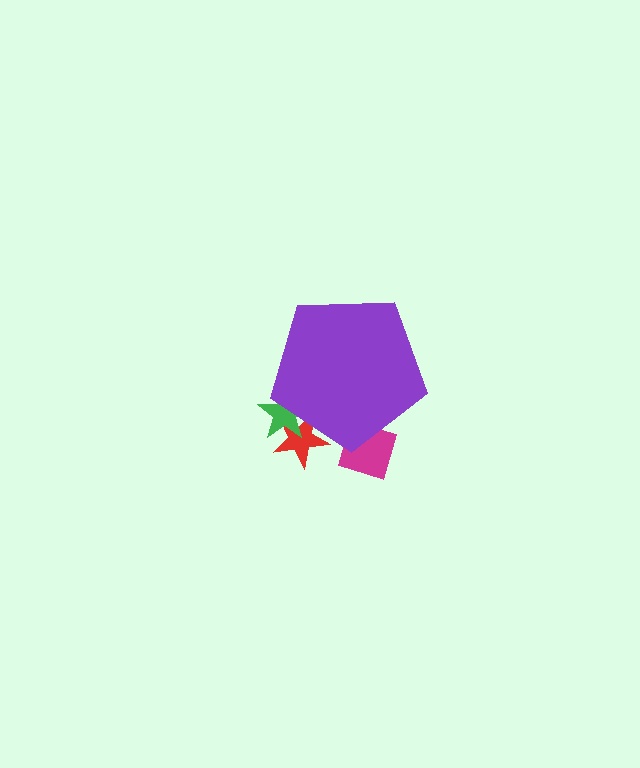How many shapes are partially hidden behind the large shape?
3 shapes are partially hidden.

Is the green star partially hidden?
Yes, the green star is partially hidden behind the purple pentagon.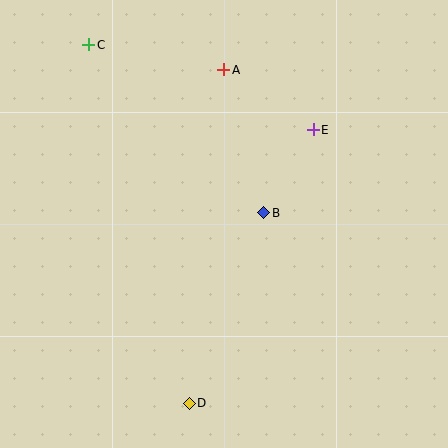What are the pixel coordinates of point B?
Point B is at (264, 213).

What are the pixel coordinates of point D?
Point D is at (189, 403).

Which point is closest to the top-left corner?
Point C is closest to the top-left corner.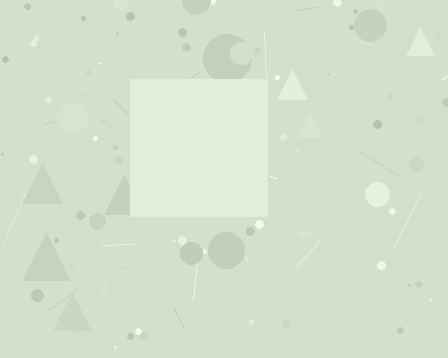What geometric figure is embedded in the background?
A square is embedded in the background.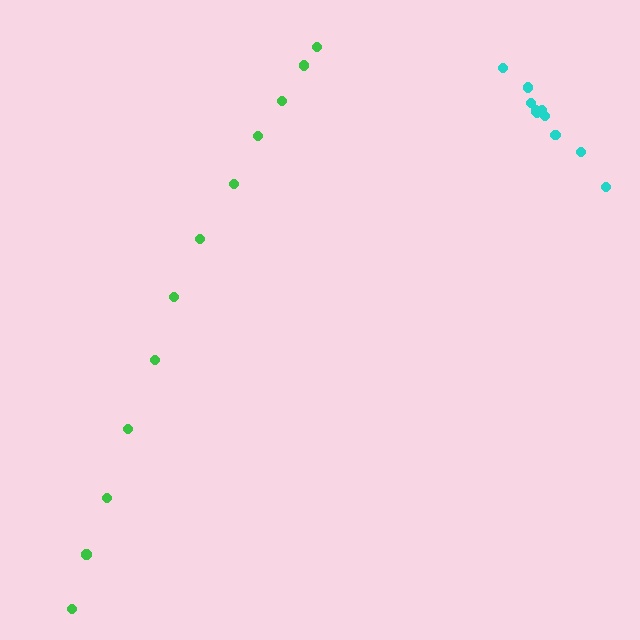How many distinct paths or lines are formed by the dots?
There are 2 distinct paths.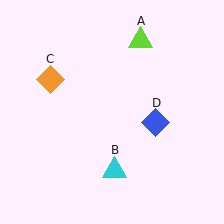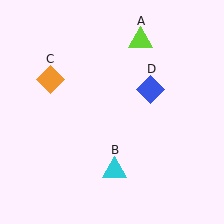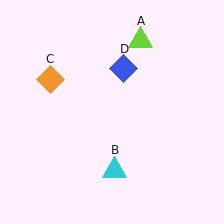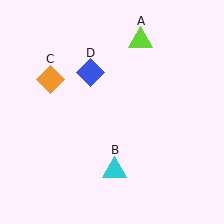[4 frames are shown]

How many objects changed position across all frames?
1 object changed position: blue diamond (object D).